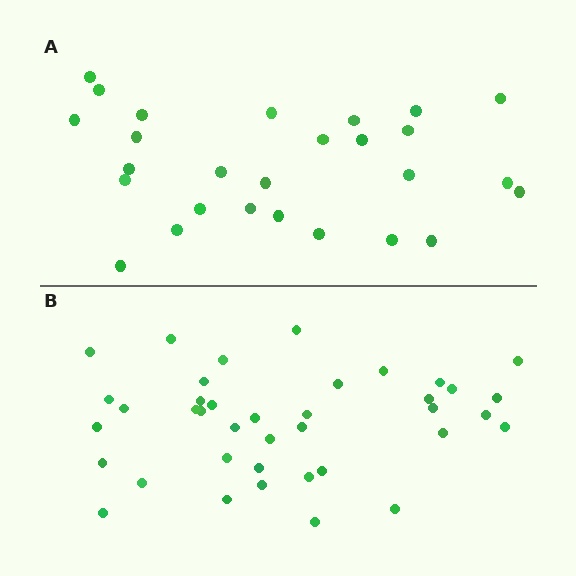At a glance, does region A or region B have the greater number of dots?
Region B (the bottom region) has more dots.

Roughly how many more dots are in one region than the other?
Region B has roughly 12 or so more dots than region A.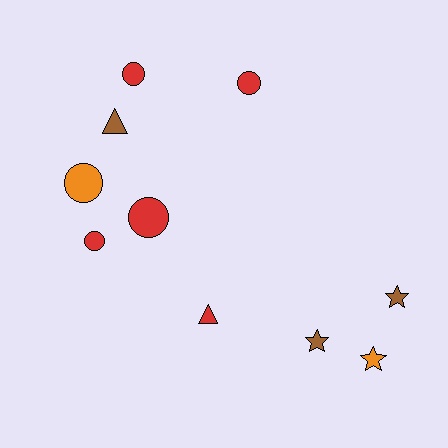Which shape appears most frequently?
Circle, with 5 objects.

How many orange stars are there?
There is 1 orange star.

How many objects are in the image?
There are 10 objects.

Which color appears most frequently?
Red, with 5 objects.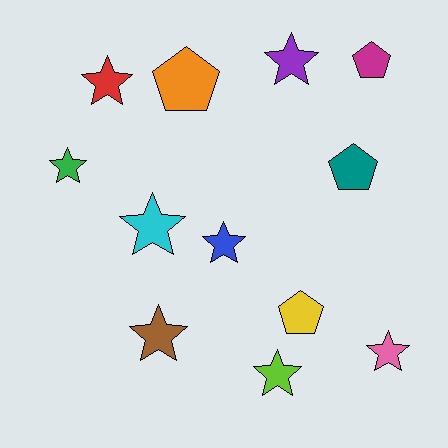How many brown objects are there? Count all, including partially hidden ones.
There is 1 brown object.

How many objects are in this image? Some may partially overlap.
There are 12 objects.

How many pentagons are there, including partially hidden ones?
There are 4 pentagons.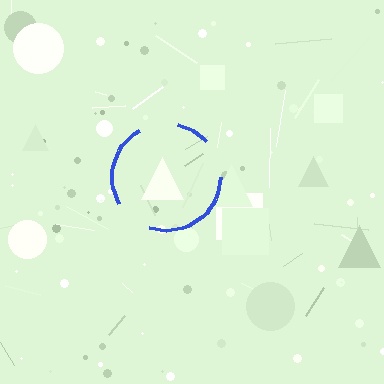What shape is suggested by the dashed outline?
The dashed outline suggests a circle.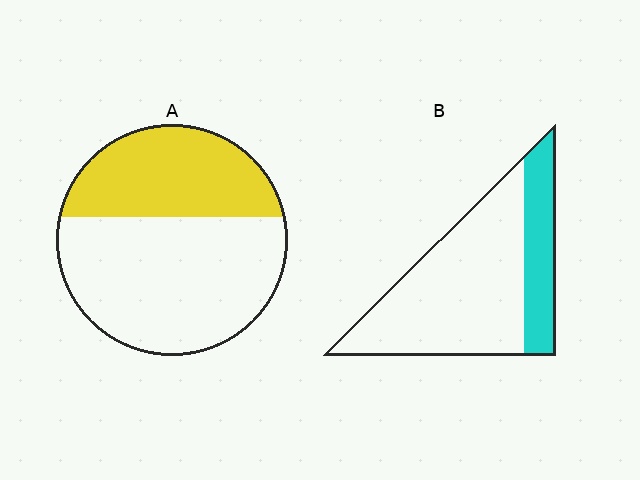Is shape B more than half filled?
No.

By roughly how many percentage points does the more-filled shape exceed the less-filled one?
By roughly 10 percentage points (A over B).